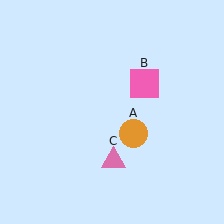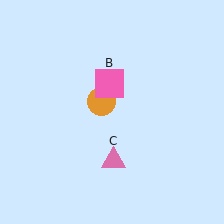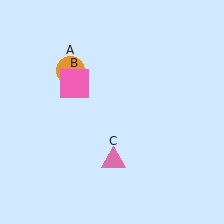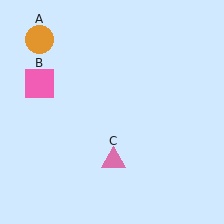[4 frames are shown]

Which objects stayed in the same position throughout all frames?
Pink triangle (object C) remained stationary.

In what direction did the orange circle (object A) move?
The orange circle (object A) moved up and to the left.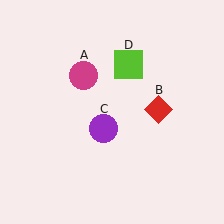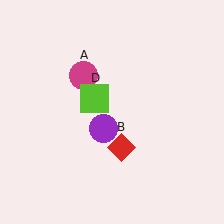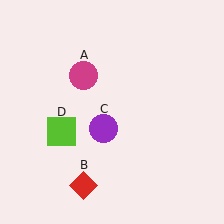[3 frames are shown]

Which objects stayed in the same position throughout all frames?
Magenta circle (object A) and purple circle (object C) remained stationary.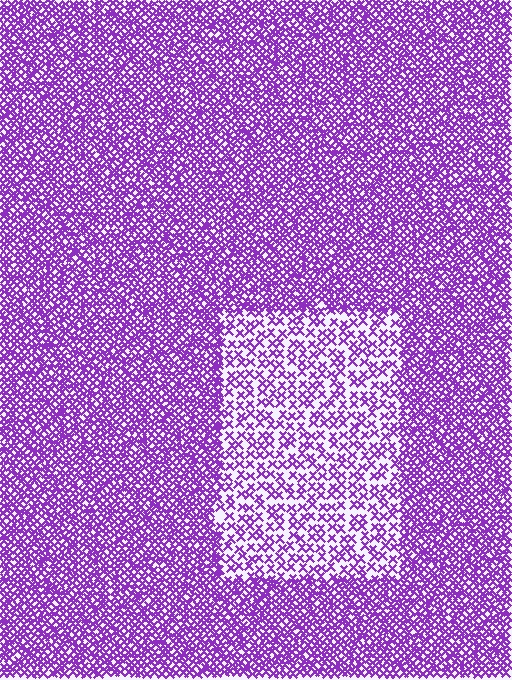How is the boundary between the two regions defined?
The boundary is defined by a change in element density (approximately 2.2x ratio). All elements are the same color, size, and shape.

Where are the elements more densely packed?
The elements are more densely packed outside the rectangle boundary.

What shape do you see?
I see a rectangle.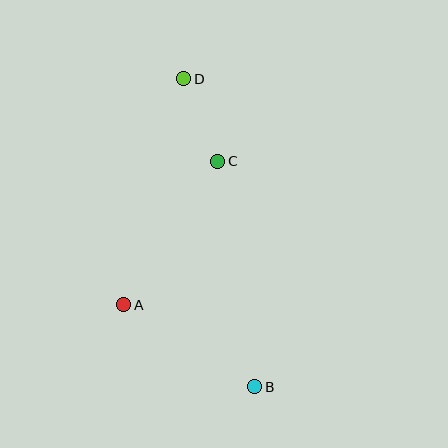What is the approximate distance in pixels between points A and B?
The distance between A and B is approximately 155 pixels.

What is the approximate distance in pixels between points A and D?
The distance between A and D is approximately 233 pixels.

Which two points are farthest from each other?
Points B and D are farthest from each other.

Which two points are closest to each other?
Points C and D are closest to each other.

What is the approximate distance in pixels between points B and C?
The distance between B and C is approximately 229 pixels.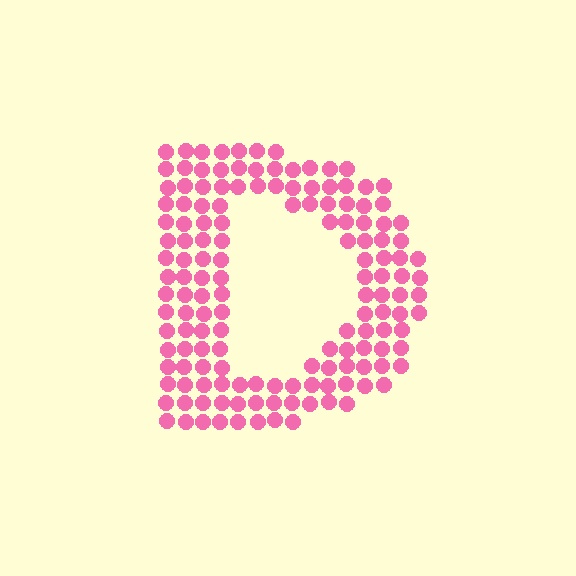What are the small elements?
The small elements are circles.